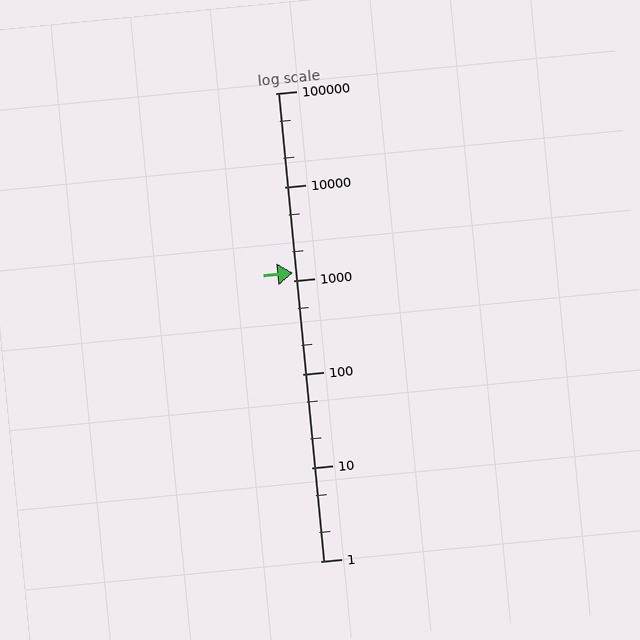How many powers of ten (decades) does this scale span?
The scale spans 5 decades, from 1 to 100000.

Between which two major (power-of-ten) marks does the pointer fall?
The pointer is between 1000 and 10000.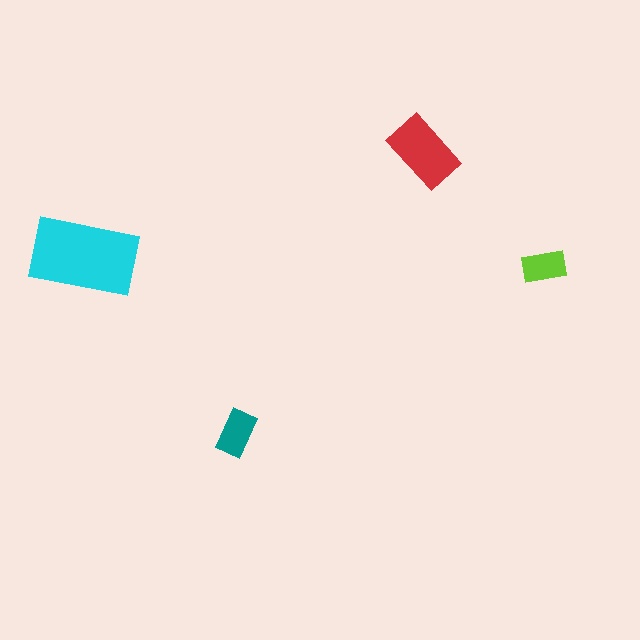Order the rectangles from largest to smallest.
the cyan one, the red one, the teal one, the lime one.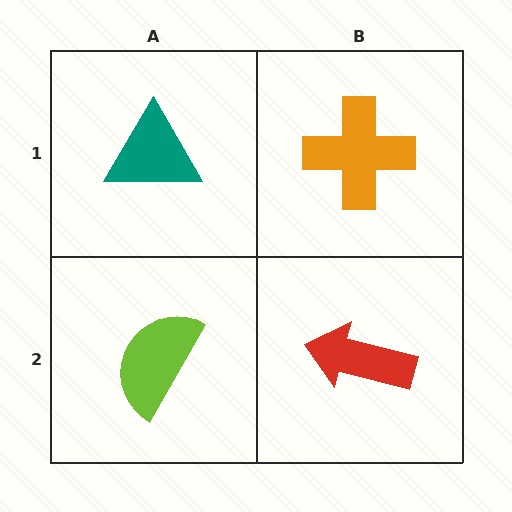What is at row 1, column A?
A teal triangle.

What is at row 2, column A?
A lime semicircle.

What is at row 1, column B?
An orange cross.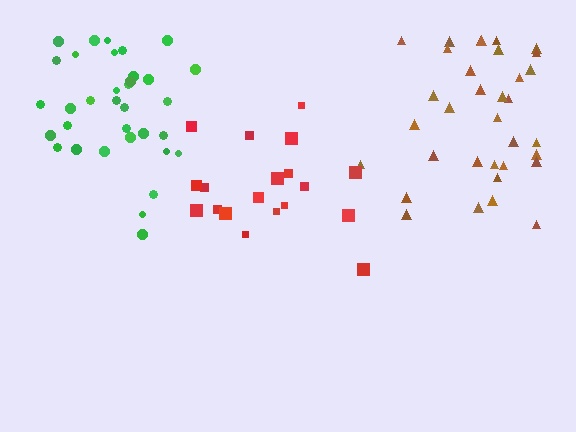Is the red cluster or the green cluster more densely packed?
Green.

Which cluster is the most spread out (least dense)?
Red.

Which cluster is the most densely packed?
Green.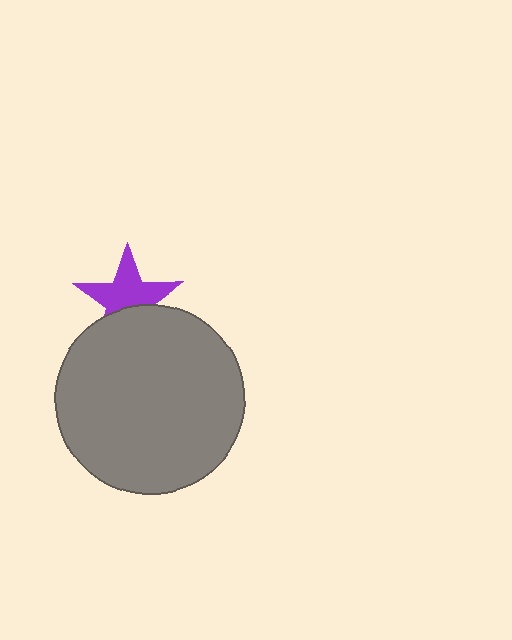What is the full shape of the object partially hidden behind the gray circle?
The partially hidden object is a purple star.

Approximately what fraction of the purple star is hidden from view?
Roughly 36% of the purple star is hidden behind the gray circle.